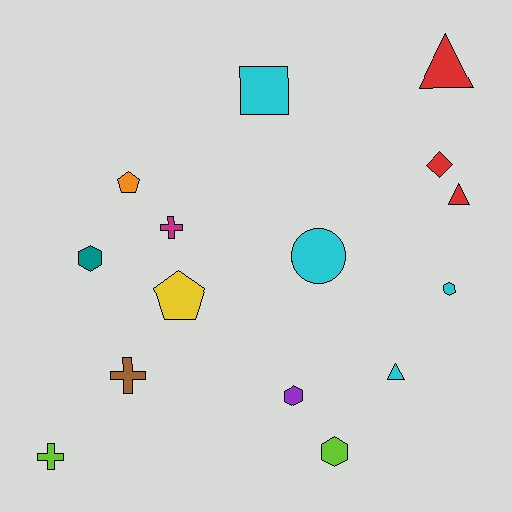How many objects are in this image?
There are 15 objects.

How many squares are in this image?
There is 1 square.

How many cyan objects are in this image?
There are 4 cyan objects.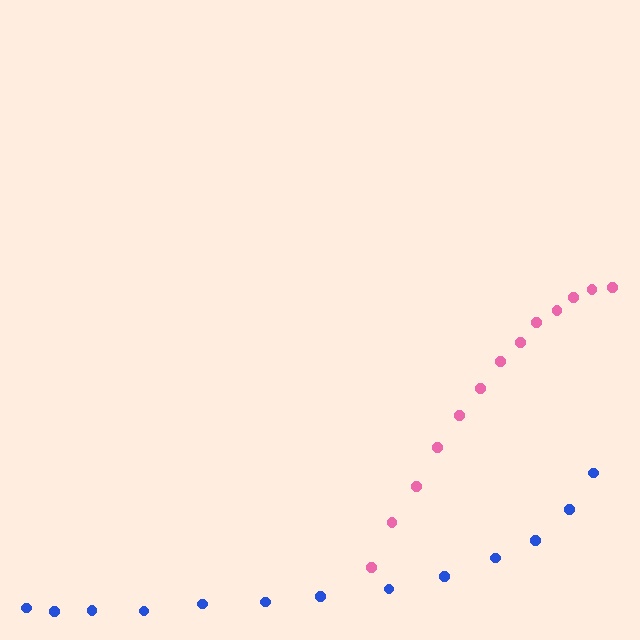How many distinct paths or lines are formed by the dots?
There are 2 distinct paths.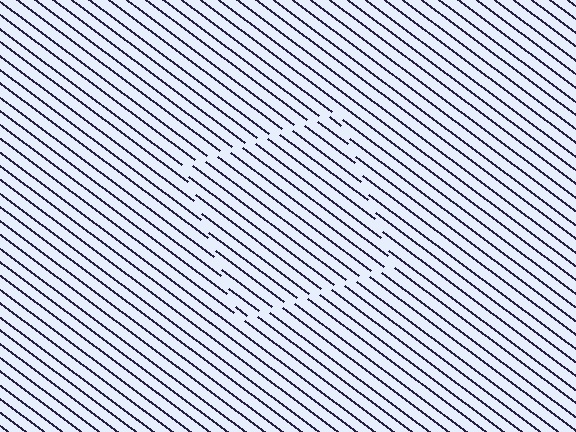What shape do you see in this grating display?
An illusory square. The interior of the shape contains the same grating, shifted by half a period — the contour is defined by the phase discontinuity where line-ends from the inner and outer gratings abut.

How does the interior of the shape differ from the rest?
The interior of the shape contains the same grating, shifted by half a period — the contour is defined by the phase discontinuity where line-ends from the inner and outer gratings abut.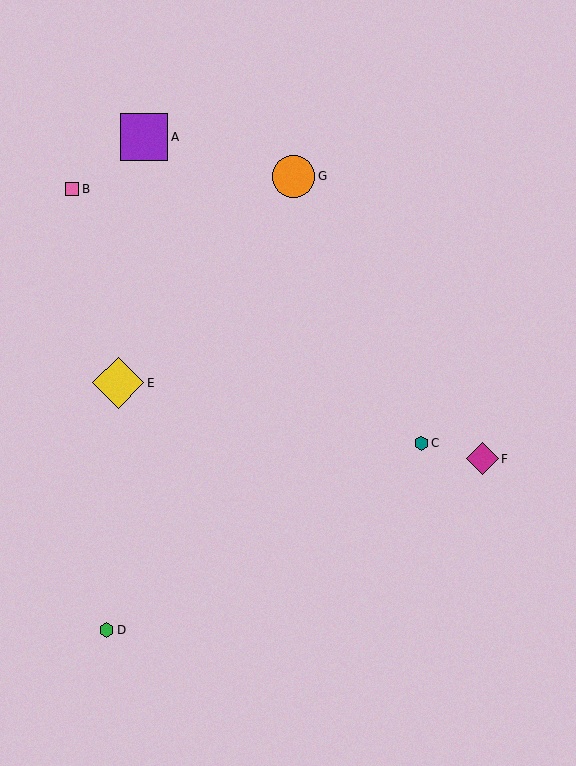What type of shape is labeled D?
Shape D is a green hexagon.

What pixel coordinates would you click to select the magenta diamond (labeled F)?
Click at (482, 459) to select the magenta diamond F.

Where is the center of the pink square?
The center of the pink square is at (72, 189).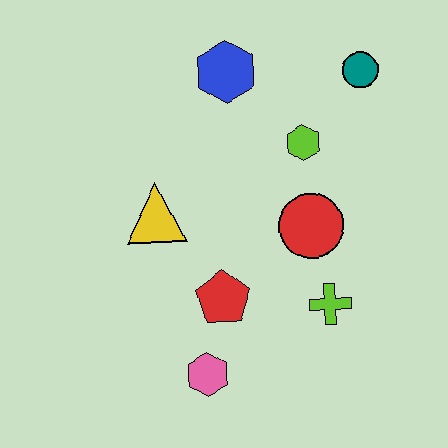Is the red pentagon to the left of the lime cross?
Yes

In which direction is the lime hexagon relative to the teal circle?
The lime hexagon is below the teal circle.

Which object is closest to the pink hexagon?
The red pentagon is closest to the pink hexagon.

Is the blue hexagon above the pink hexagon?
Yes